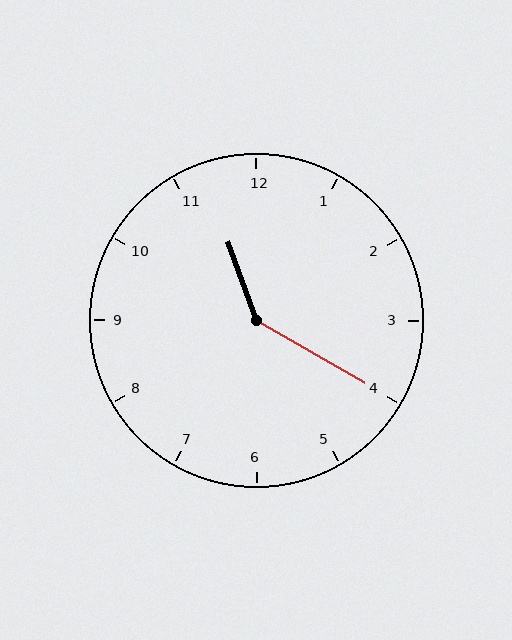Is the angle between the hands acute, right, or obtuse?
It is obtuse.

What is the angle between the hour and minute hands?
Approximately 140 degrees.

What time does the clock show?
11:20.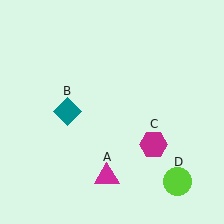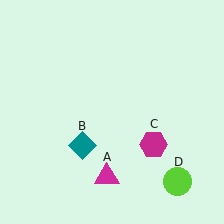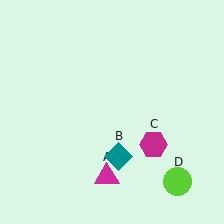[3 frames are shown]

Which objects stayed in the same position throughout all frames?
Magenta triangle (object A) and magenta hexagon (object C) and lime circle (object D) remained stationary.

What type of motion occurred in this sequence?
The teal diamond (object B) rotated counterclockwise around the center of the scene.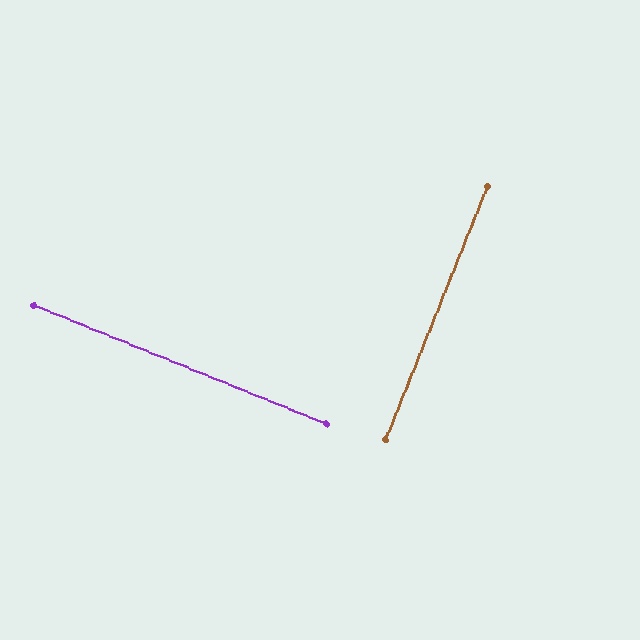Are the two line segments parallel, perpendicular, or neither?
Perpendicular — they meet at approximately 90°.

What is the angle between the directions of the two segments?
Approximately 90 degrees.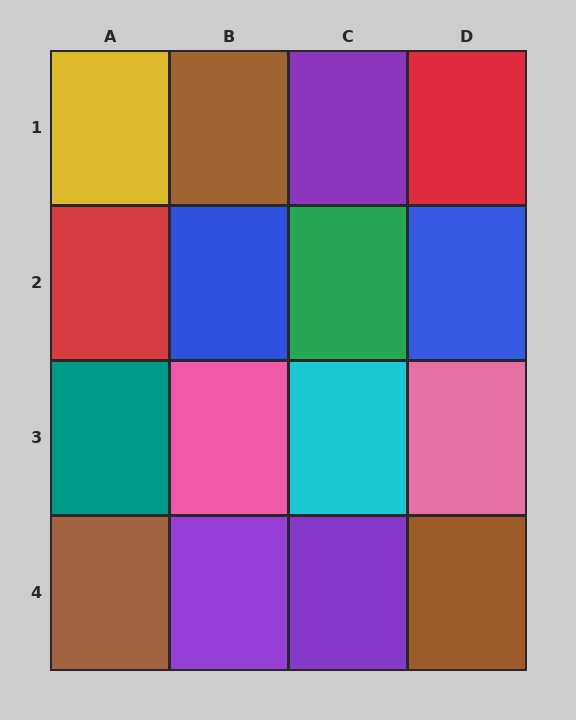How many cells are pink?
2 cells are pink.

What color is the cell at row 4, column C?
Purple.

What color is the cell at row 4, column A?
Brown.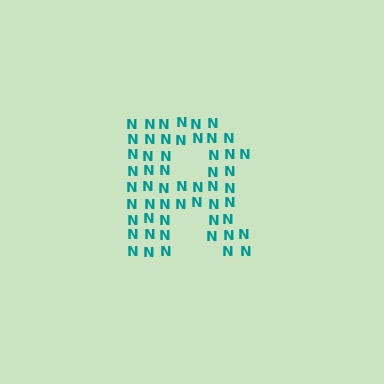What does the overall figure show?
The overall figure shows the letter R.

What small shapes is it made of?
It is made of small letter N's.